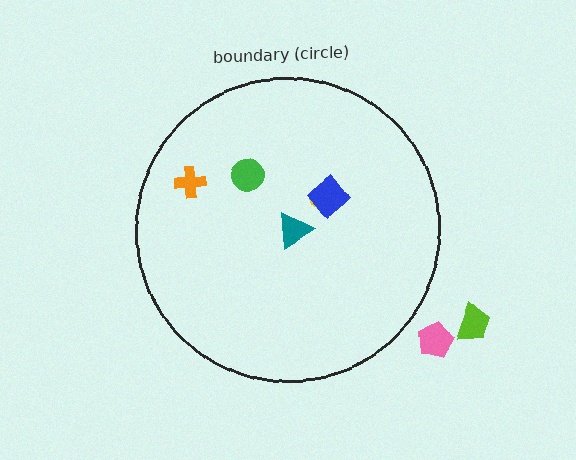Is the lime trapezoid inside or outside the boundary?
Outside.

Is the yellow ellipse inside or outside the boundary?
Inside.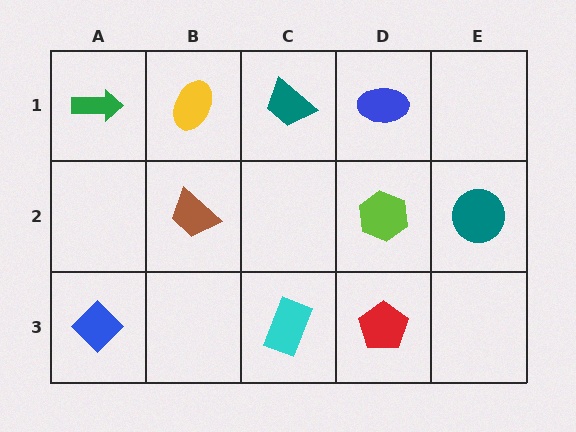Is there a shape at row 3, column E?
No, that cell is empty.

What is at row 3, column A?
A blue diamond.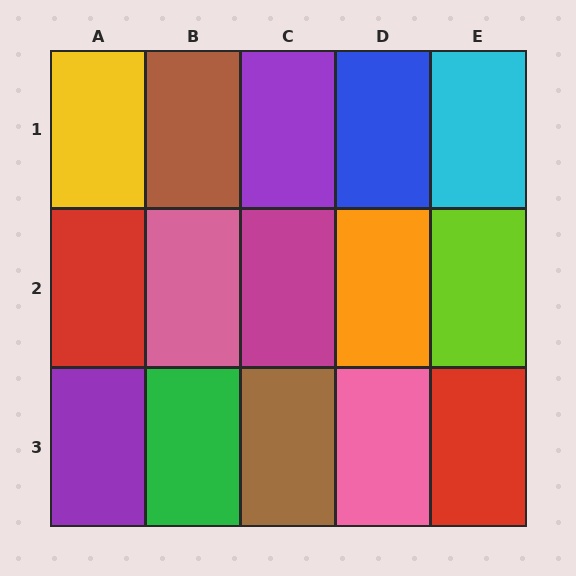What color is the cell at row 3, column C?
Brown.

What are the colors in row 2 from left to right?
Red, pink, magenta, orange, lime.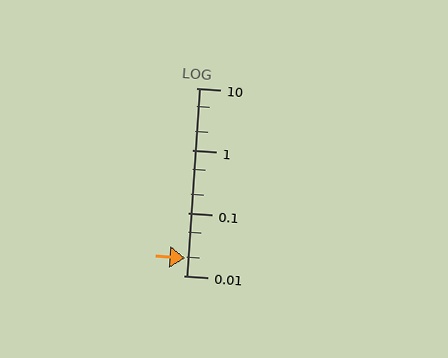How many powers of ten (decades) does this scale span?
The scale spans 3 decades, from 0.01 to 10.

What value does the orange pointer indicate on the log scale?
The pointer indicates approximately 0.019.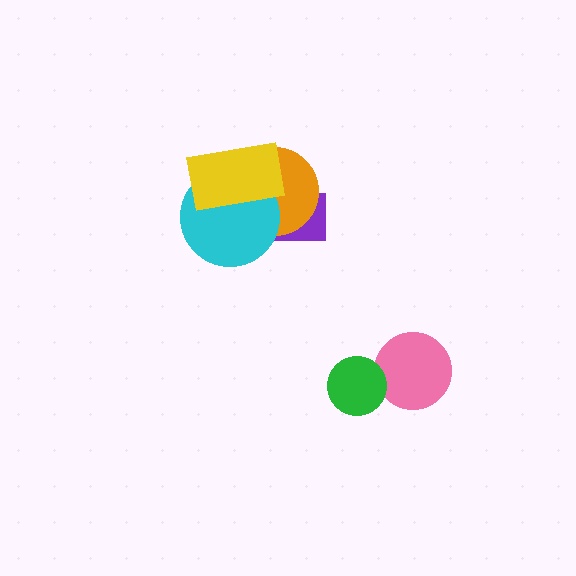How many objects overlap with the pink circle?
1 object overlaps with the pink circle.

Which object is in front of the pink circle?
The green circle is in front of the pink circle.